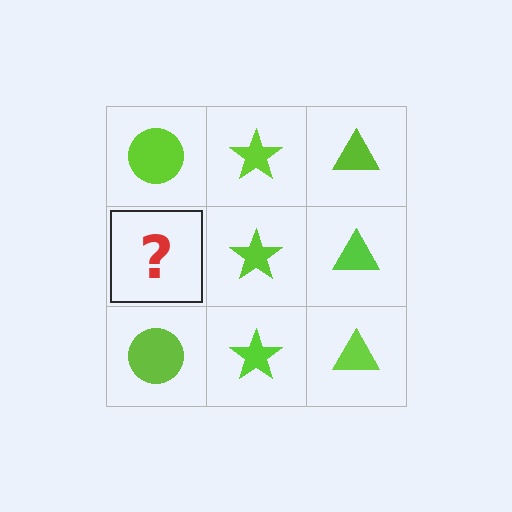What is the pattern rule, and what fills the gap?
The rule is that each column has a consistent shape. The gap should be filled with a lime circle.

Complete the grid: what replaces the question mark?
The question mark should be replaced with a lime circle.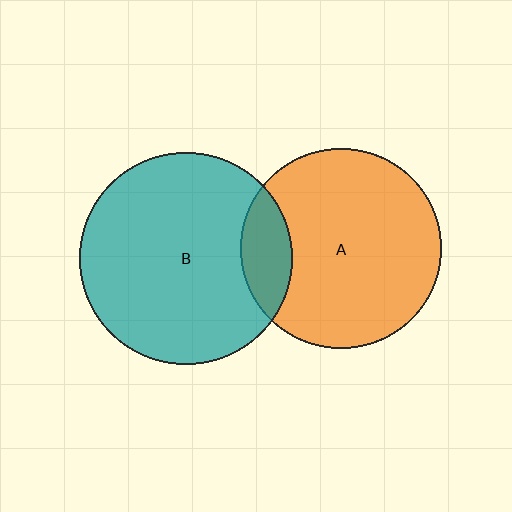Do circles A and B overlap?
Yes.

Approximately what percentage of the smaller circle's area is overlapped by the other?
Approximately 15%.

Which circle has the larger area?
Circle B (teal).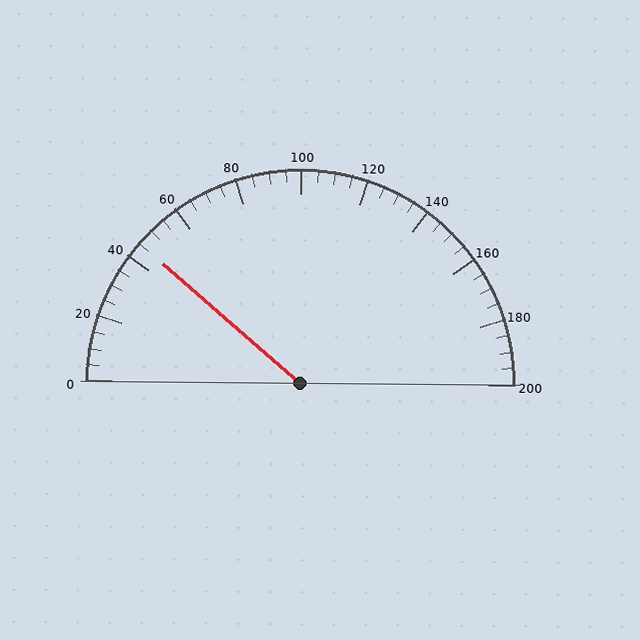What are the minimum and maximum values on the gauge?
The gauge ranges from 0 to 200.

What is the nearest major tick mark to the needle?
The nearest major tick mark is 40.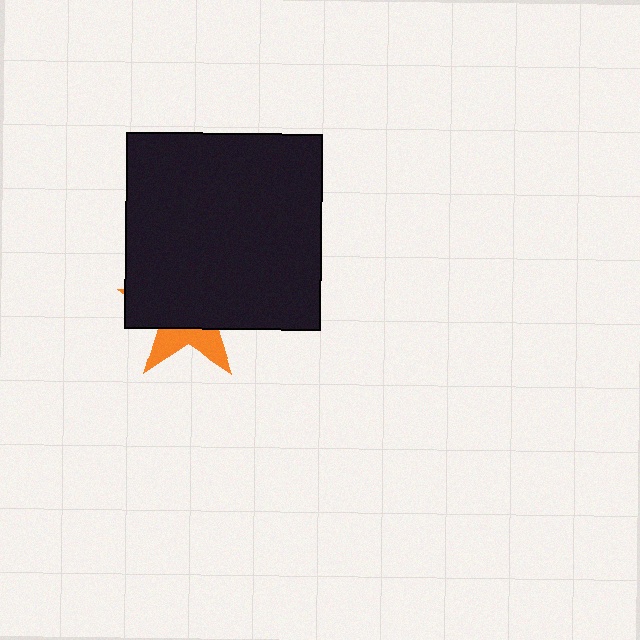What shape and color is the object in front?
The object in front is a black square.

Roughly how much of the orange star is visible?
A small part of it is visible (roughly 31%).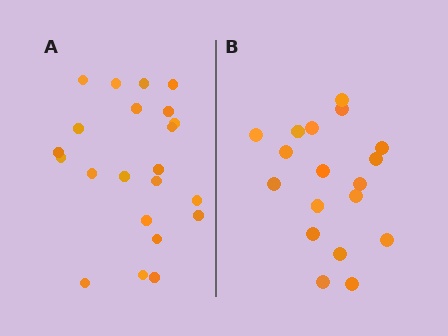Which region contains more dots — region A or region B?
Region A (the left region) has more dots.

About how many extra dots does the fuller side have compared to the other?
Region A has about 4 more dots than region B.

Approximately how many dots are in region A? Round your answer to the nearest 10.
About 20 dots. (The exact count is 22, which rounds to 20.)